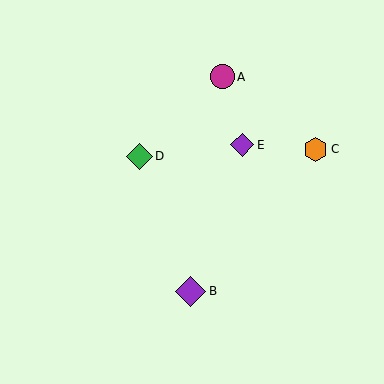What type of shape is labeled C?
Shape C is an orange hexagon.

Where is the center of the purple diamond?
The center of the purple diamond is at (242, 145).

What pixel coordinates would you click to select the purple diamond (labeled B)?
Click at (191, 291) to select the purple diamond B.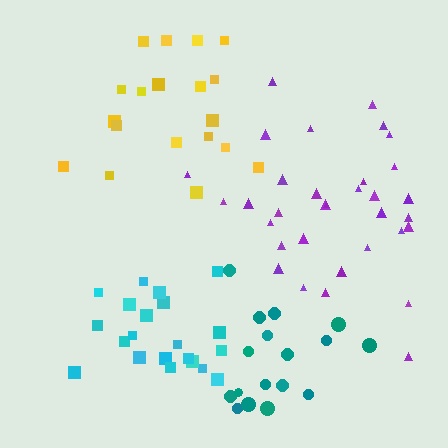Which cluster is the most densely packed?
Cyan.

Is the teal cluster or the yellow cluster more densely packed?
Teal.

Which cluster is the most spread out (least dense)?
Yellow.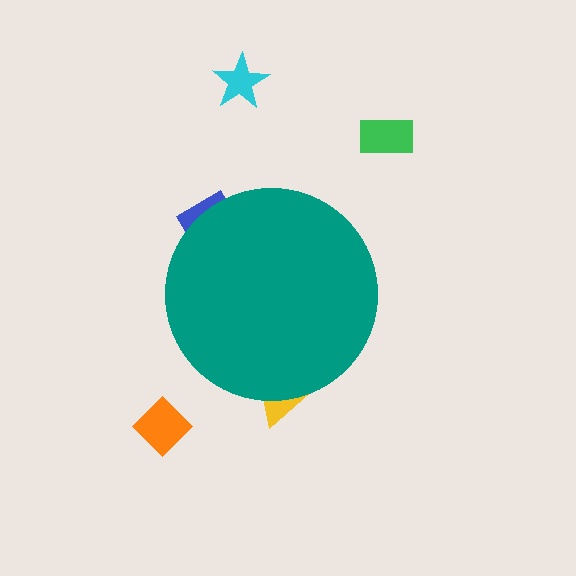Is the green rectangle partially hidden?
No, the green rectangle is fully visible.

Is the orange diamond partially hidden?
No, the orange diamond is fully visible.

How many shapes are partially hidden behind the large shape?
2 shapes are partially hidden.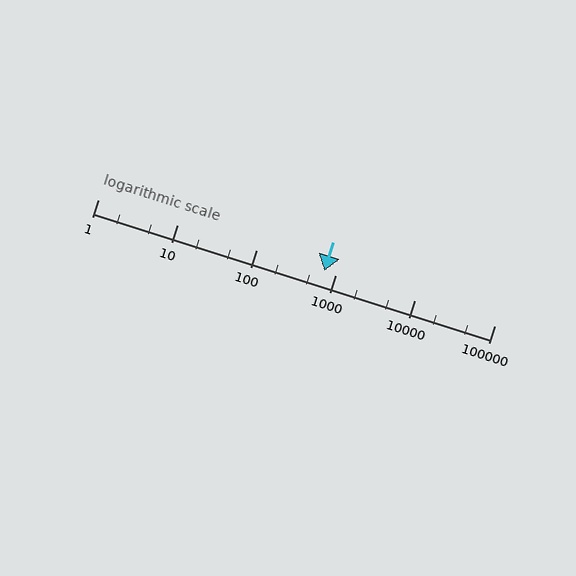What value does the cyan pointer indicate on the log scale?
The pointer indicates approximately 710.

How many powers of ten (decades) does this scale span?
The scale spans 5 decades, from 1 to 100000.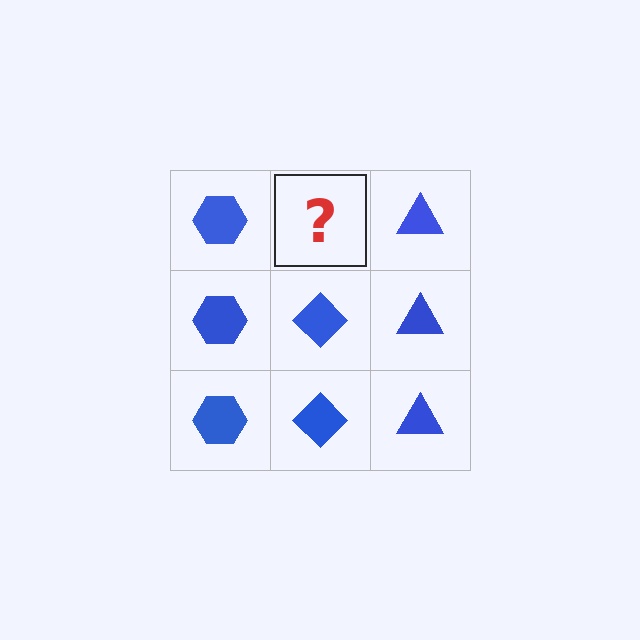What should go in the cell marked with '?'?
The missing cell should contain a blue diamond.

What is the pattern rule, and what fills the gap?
The rule is that each column has a consistent shape. The gap should be filled with a blue diamond.